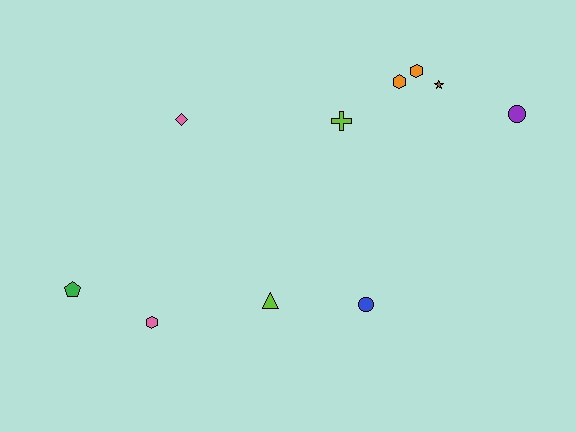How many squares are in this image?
There are no squares.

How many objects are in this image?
There are 10 objects.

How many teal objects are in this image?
There are no teal objects.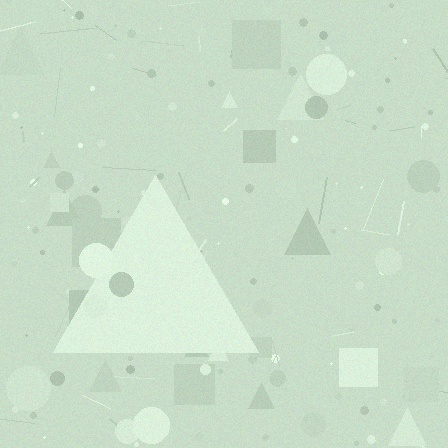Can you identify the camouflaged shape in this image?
The camouflaged shape is a triangle.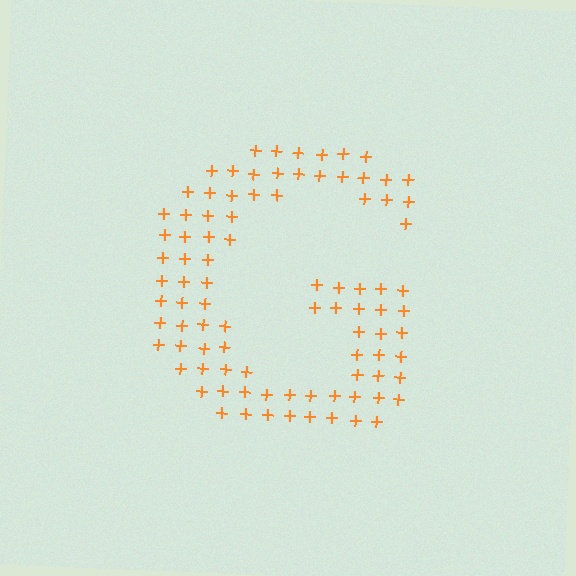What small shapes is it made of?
It is made of small plus signs.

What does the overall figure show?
The overall figure shows the letter G.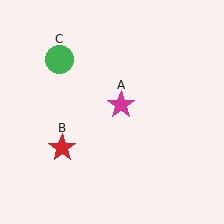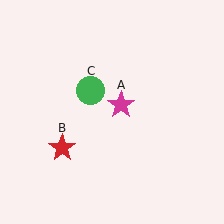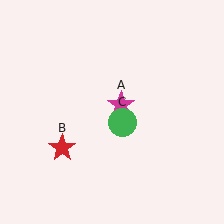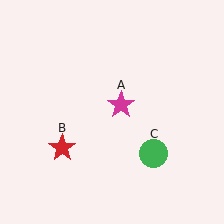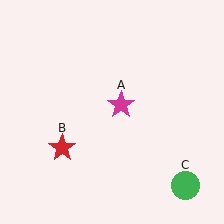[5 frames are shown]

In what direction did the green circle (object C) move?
The green circle (object C) moved down and to the right.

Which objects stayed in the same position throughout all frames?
Magenta star (object A) and red star (object B) remained stationary.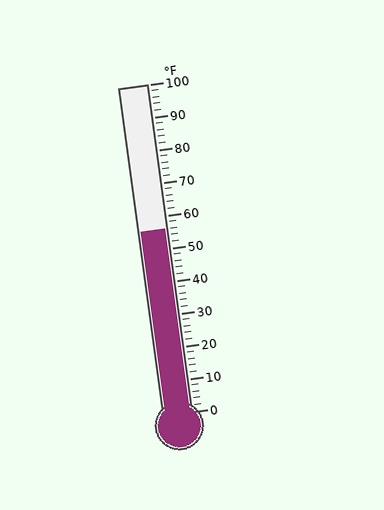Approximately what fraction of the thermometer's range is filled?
The thermometer is filled to approximately 55% of its range.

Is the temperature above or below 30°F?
The temperature is above 30°F.